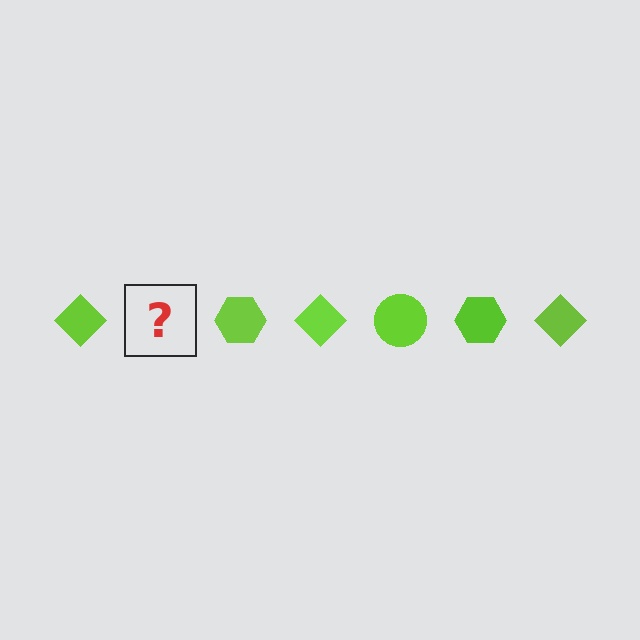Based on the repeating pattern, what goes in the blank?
The blank should be a lime circle.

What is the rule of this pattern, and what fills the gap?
The rule is that the pattern cycles through diamond, circle, hexagon shapes in lime. The gap should be filled with a lime circle.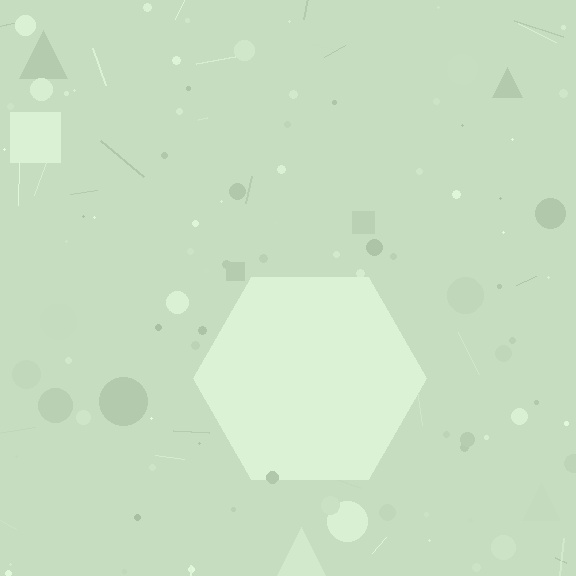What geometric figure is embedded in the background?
A hexagon is embedded in the background.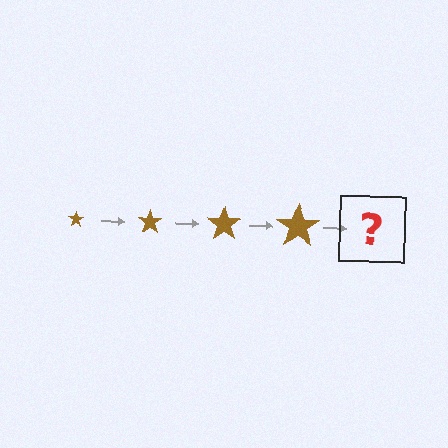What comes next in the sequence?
The next element should be a brown star, larger than the previous one.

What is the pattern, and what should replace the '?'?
The pattern is that the star gets progressively larger each step. The '?' should be a brown star, larger than the previous one.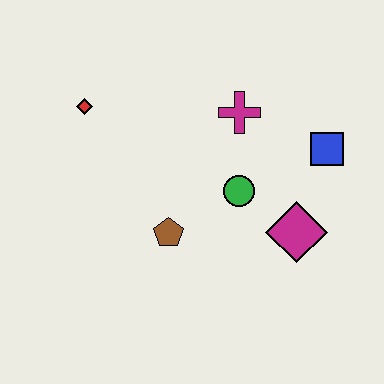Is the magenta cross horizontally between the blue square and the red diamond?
Yes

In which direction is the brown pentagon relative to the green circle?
The brown pentagon is to the left of the green circle.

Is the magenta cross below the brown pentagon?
No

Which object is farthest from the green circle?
The red diamond is farthest from the green circle.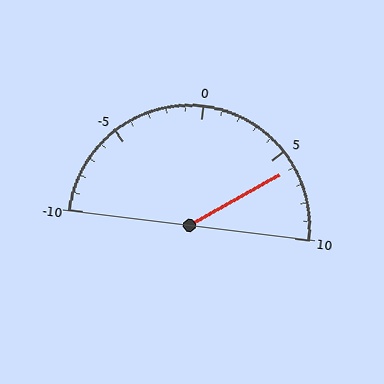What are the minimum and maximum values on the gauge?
The gauge ranges from -10 to 10.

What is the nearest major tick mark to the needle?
The nearest major tick mark is 5.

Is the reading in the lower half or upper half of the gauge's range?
The reading is in the upper half of the range (-10 to 10).